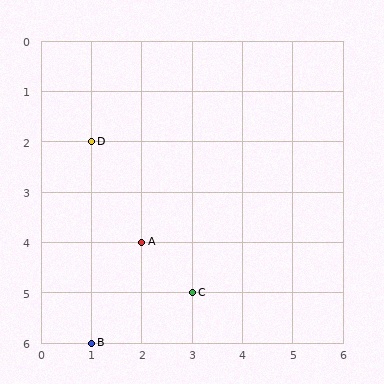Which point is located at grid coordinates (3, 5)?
Point C is at (3, 5).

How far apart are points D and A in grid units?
Points D and A are 1 column and 2 rows apart (about 2.2 grid units diagonally).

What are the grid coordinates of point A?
Point A is at grid coordinates (2, 4).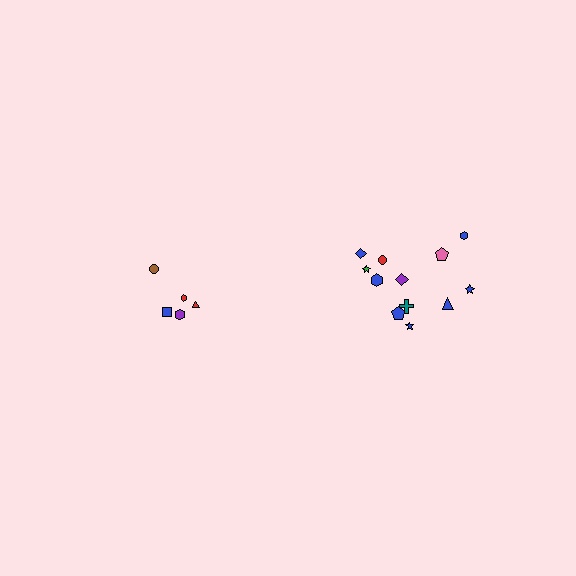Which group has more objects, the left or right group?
The right group.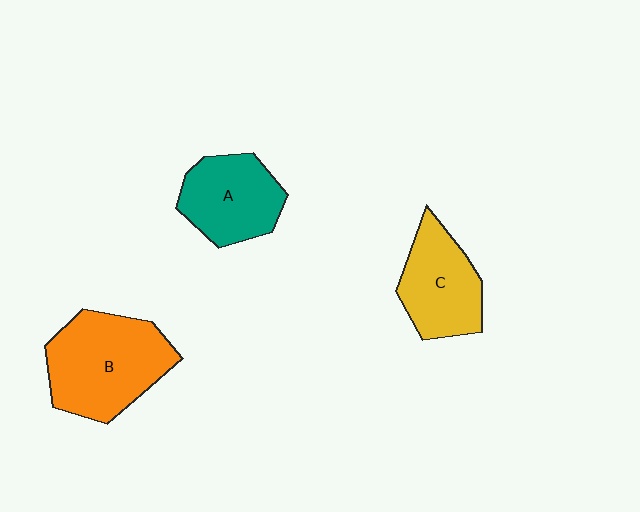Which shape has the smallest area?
Shape A (teal).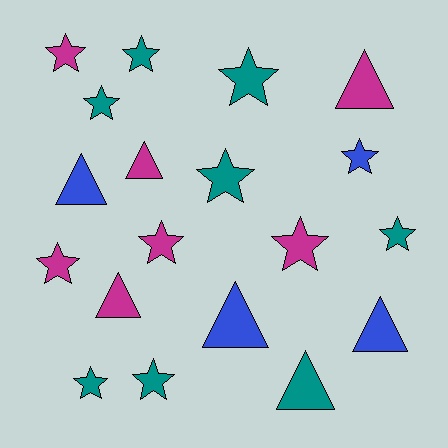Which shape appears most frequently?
Star, with 12 objects.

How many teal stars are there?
There are 7 teal stars.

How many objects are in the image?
There are 19 objects.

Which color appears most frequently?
Teal, with 8 objects.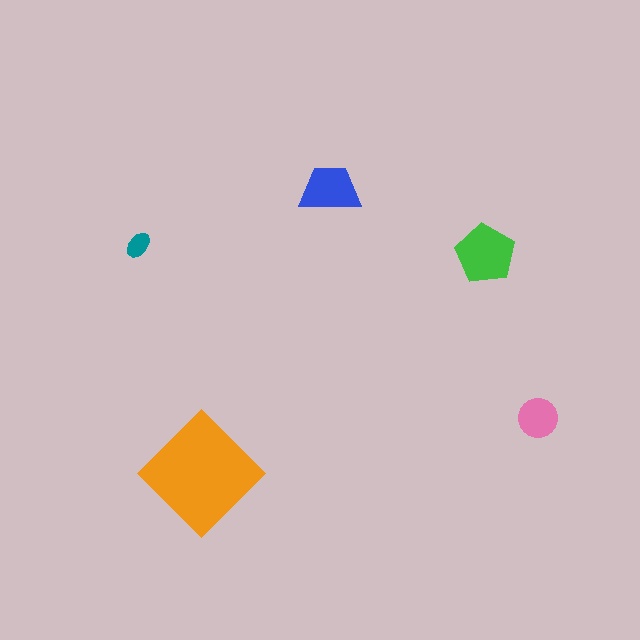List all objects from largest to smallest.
The orange diamond, the green pentagon, the blue trapezoid, the pink circle, the teal ellipse.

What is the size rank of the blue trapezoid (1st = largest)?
3rd.